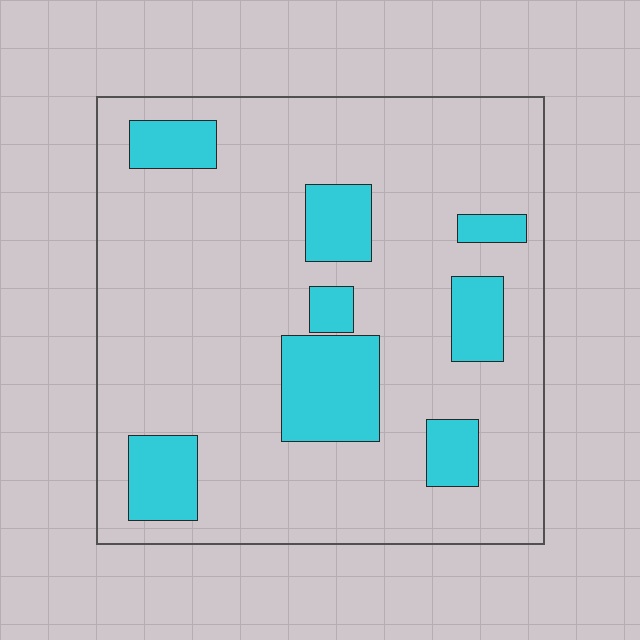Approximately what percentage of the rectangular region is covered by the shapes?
Approximately 20%.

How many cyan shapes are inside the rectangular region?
8.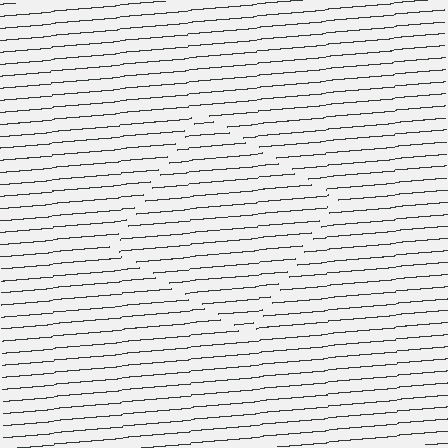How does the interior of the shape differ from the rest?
The interior of the shape contains the same grating, shifted by half a period — the contour is defined by the phase discontinuity where line-ends from the inner and outer gratings abut.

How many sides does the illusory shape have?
4 sides — the line-ends trace a square.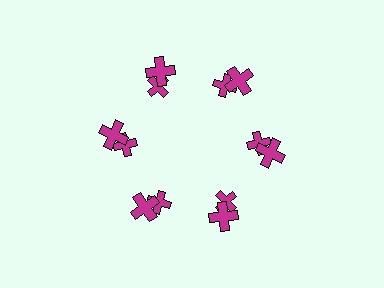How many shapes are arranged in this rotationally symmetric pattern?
There are 12 shapes, arranged in 6 groups of 2.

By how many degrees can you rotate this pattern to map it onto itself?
The pattern maps onto itself every 60 degrees of rotation.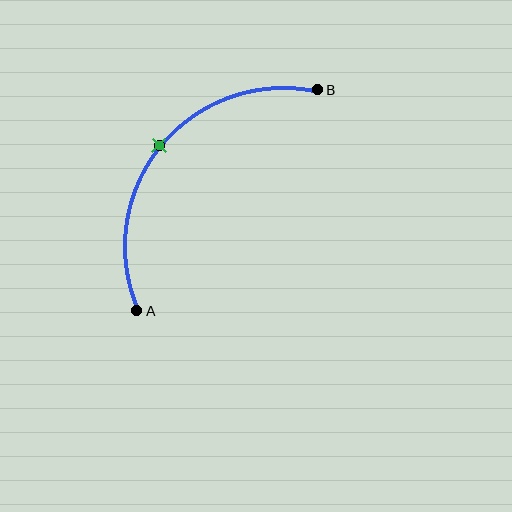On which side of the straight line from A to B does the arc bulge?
The arc bulges above and to the left of the straight line connecting A and B.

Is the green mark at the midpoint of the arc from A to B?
Yes. The green mark lies on the arc at equal arc-length from both A and B — it is the arc midpoint.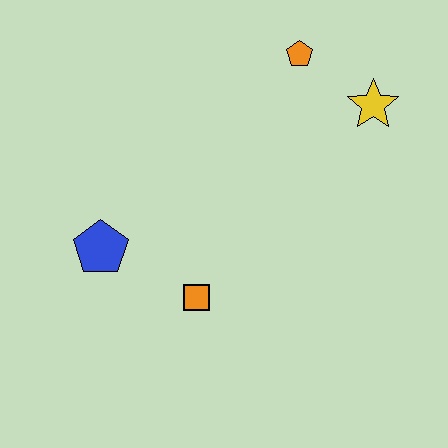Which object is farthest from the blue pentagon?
The yellow star is farthest from the blue pentagon.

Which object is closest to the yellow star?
The orange pentagon is closest to the yellow star.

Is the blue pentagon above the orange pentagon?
No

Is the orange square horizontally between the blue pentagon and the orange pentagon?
Yes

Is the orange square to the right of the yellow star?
No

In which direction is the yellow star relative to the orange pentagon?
The yellow star is to the right of the orange pentagon.